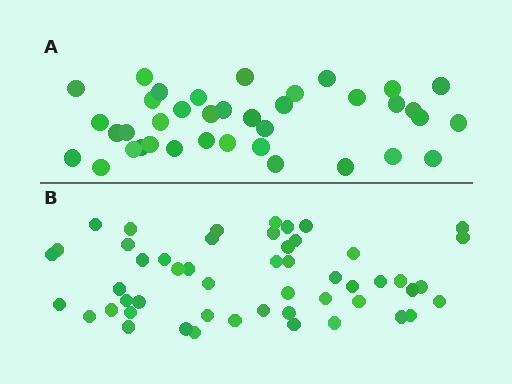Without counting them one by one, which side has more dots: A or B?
Region B (the bottom region) has more dots.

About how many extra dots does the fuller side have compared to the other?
Region B has approximately 15 more dots than region A.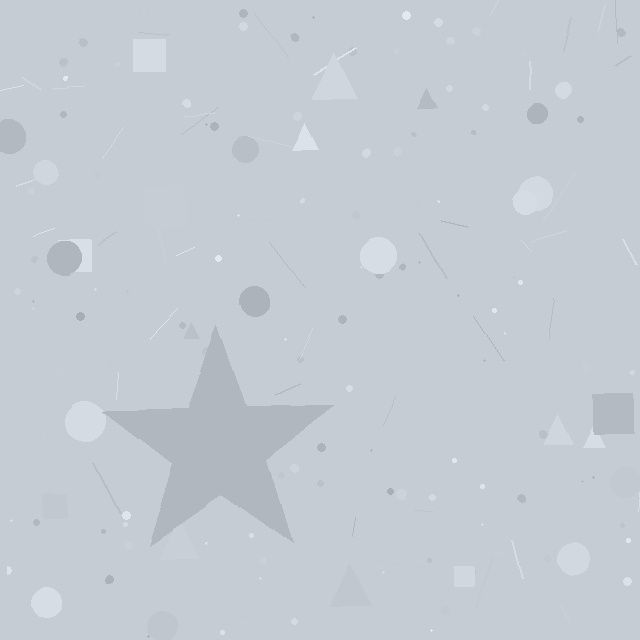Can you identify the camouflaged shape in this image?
The camouflaged shape is a star.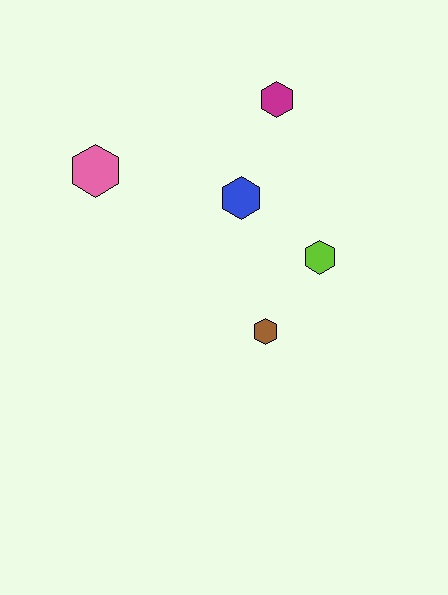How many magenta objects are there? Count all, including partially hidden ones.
There is 1 magenta object.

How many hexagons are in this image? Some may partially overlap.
There are 5 hexagons.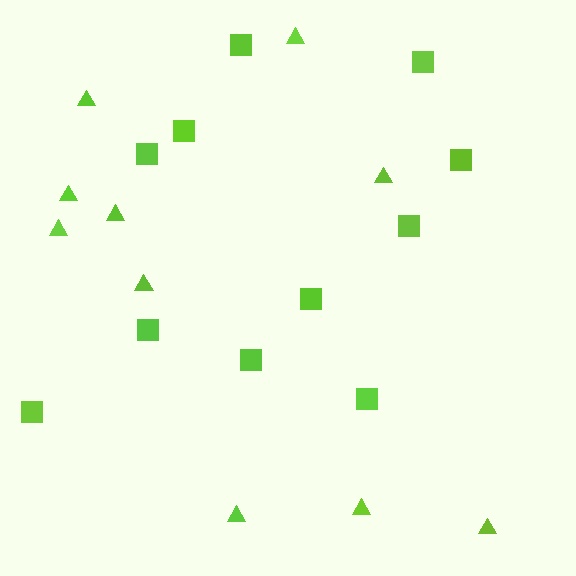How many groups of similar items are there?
There are 2 groups: one group of triangles (10) and one group of squares (11).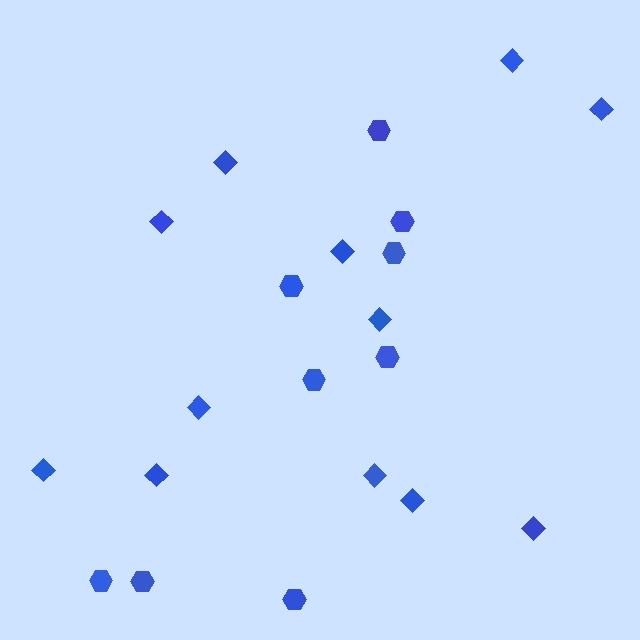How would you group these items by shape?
There are 2 groups: one group of diamonds (12) and one group of hexagons (9).